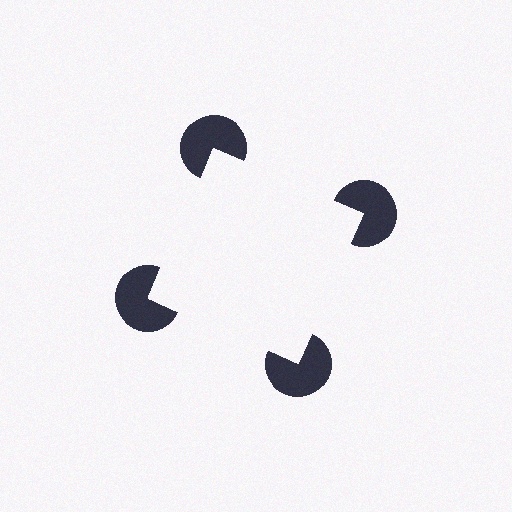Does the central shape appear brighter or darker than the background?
It typically appears slightly brighter than the background, even though no actual brightness change is drawn.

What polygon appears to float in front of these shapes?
An illusory square — its edges are inferred from the aligned wedge cuts in the pac-man discs, not physically drawn.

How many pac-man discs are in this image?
There are 4 — one at each vertex of the illusory square.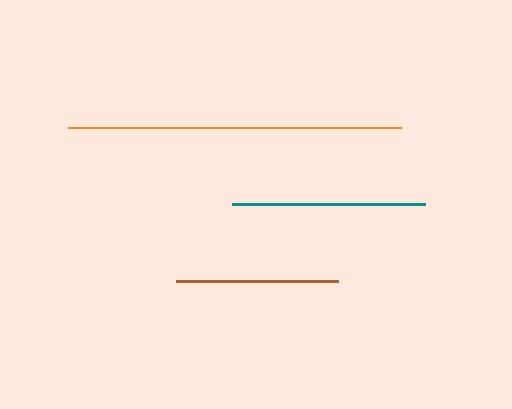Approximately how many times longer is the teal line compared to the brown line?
The teal line is approximately 1.2 times the length of the brown line.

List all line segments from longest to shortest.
From longest to shortest: orange, teal, brown.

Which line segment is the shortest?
The brown line is the shortest at approximately 162 pixels.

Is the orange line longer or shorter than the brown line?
The orange line is longer than the brown line.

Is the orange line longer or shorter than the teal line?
The orange line is longer than the teal line.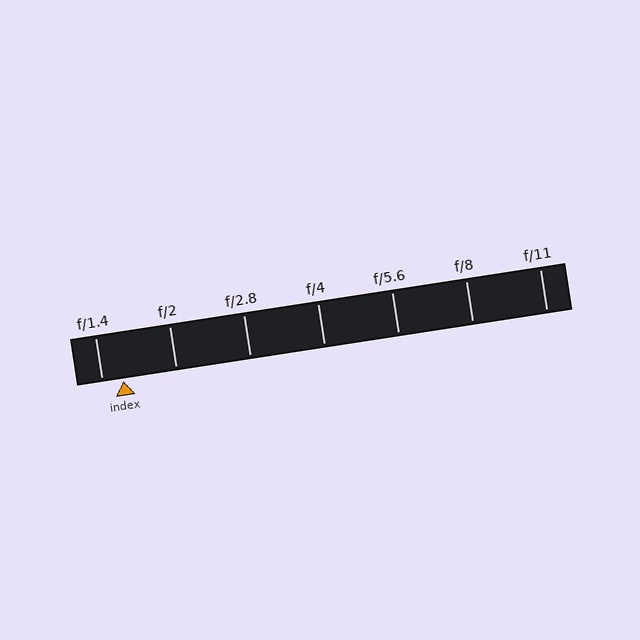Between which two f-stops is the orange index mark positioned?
The index mark is between f/1.4 and f/2.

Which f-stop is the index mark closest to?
The index mark is closest to f/1.4.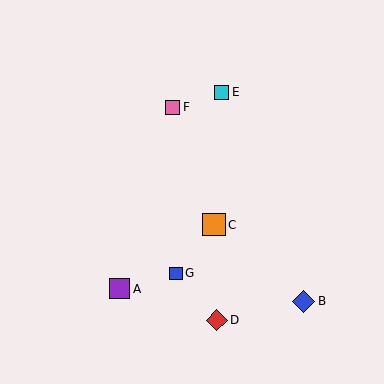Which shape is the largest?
The orange square (labeled C) is the largest.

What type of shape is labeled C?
Shape C is an orange square.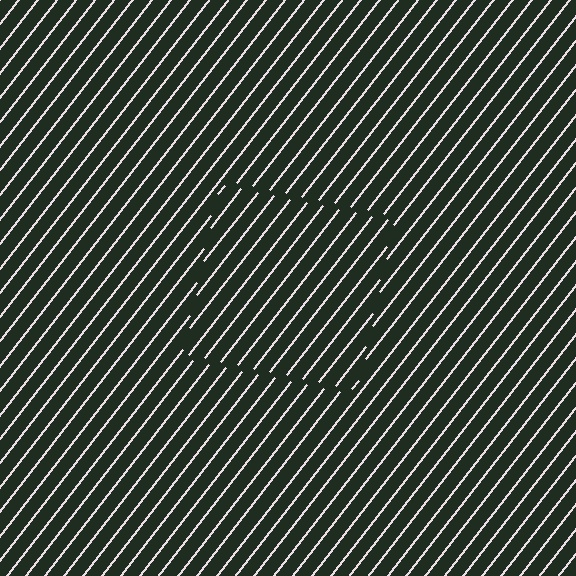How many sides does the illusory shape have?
4 sides — the line-ends trace a square.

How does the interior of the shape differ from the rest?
The interior of the shape contains the same grating, shifted by half a period — the contour is defined by the phase discontinuity where line-ends from the inner and outer gratings abut.